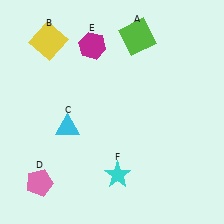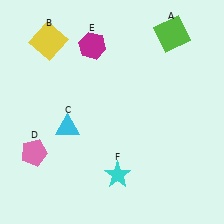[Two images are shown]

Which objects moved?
The objects that moved are: the lime square (A), the pink pentagon (D).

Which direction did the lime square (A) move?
The lime square (A) moved right.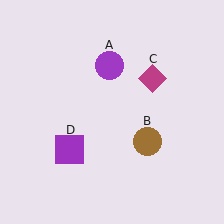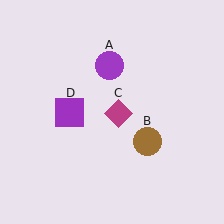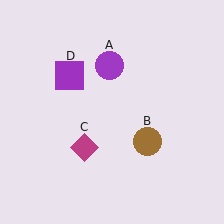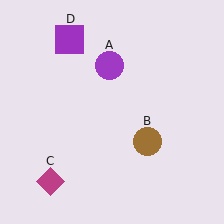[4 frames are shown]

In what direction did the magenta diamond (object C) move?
The magenta diamond (object C) moved down and to the left.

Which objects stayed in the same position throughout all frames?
Purple circle (object A) and brown circle (object B) remained stationary.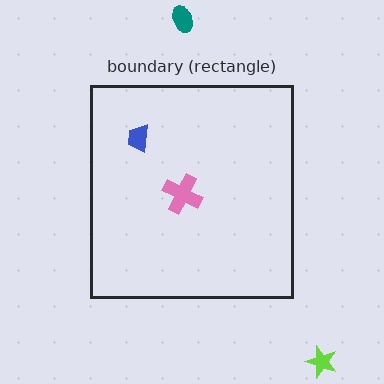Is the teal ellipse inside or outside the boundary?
Outside.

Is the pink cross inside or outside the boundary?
Inside.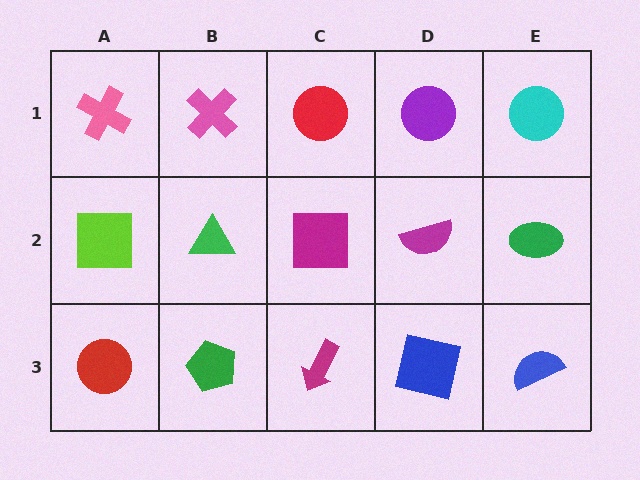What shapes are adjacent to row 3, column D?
A magenta semicircle (row 2, column D), a magenta arrow (row 3, column C), a blue semicircle (row 3, column E).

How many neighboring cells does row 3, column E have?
2.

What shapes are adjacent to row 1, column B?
A green triangle (row 2, column B), a pink cross (row 1, column A), a red circle (row 1, column C).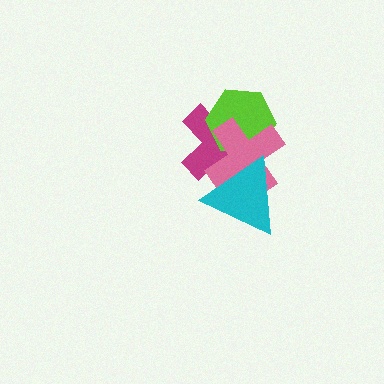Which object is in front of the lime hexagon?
The pink cross is in front of the lime hexagon.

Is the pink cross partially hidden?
Yes, it is partially covered by another shape.